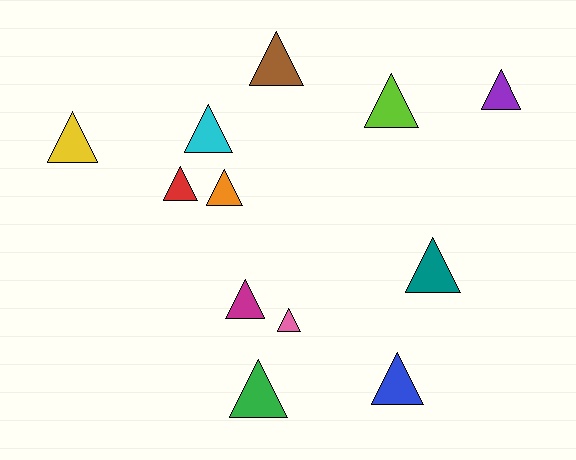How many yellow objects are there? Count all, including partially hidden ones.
There is 1 yellow object.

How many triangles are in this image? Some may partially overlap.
There are 12 triangles.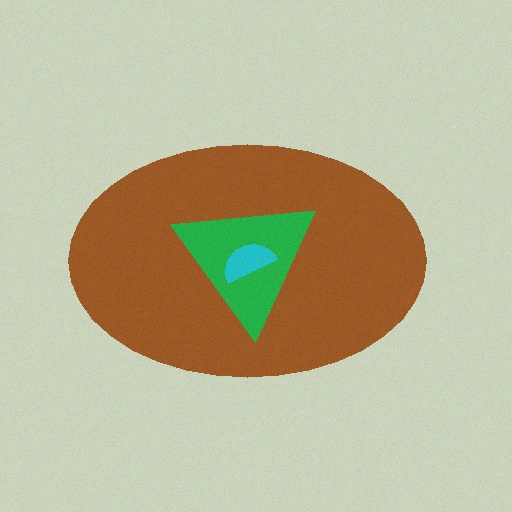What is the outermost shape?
The brown ellipse.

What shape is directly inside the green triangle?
The cyan semicircle.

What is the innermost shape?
The cyan semicircle.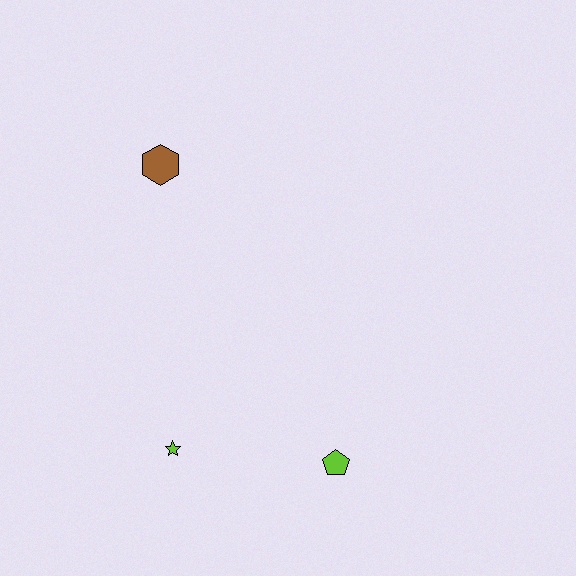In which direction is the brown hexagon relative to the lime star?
The brown hexagon is above the lime star.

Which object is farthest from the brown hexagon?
The lime pentagon is farthest from the brown hexagon.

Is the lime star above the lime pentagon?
Yes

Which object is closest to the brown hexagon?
The lime star is closest to the brown hexagon.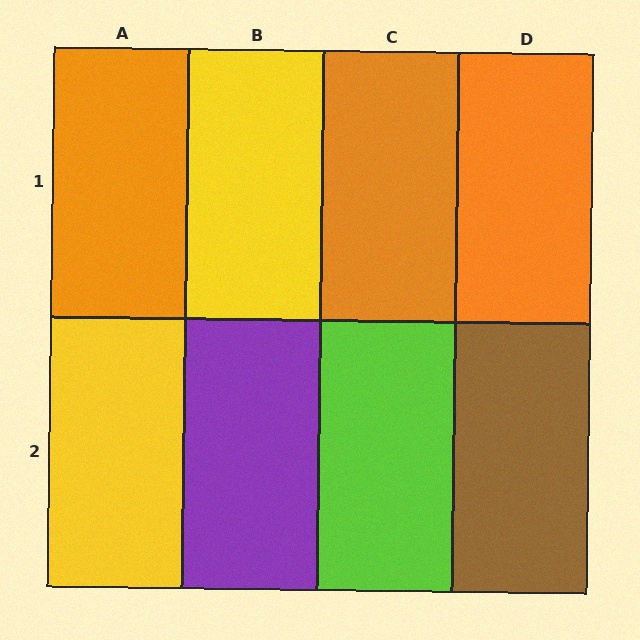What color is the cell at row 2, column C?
Lime.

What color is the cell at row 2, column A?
Yellow.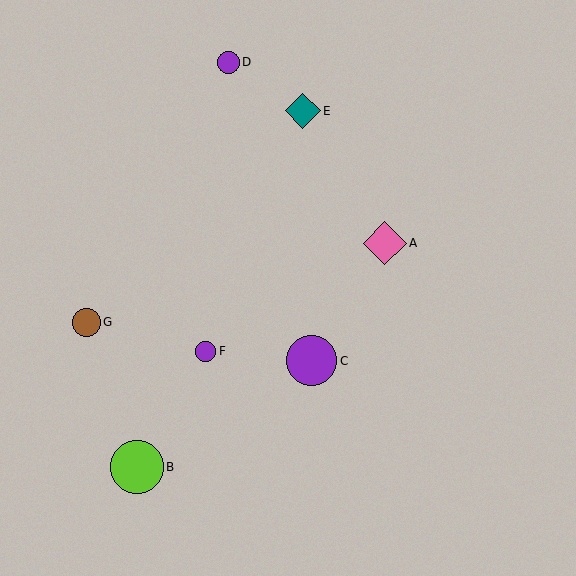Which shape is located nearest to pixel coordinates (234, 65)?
The purple circle (labeled D) at (228, 62) is nearest to that location.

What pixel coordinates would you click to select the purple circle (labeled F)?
Click at (206, 351) to select the purple circle F.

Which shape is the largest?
The lime circle (labeled B) is the largest.